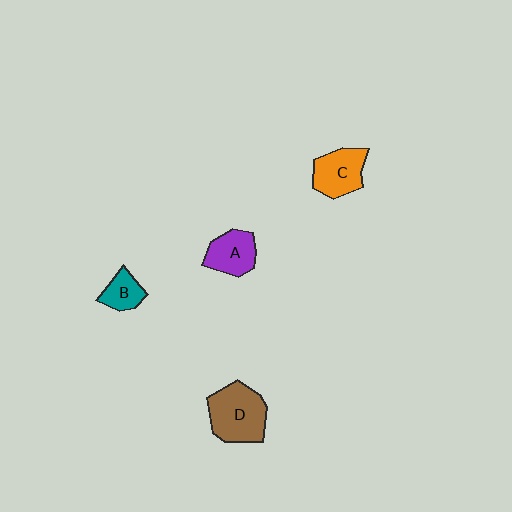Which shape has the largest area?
Shape D (brown).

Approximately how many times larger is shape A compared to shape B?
Approximately 1.5 times.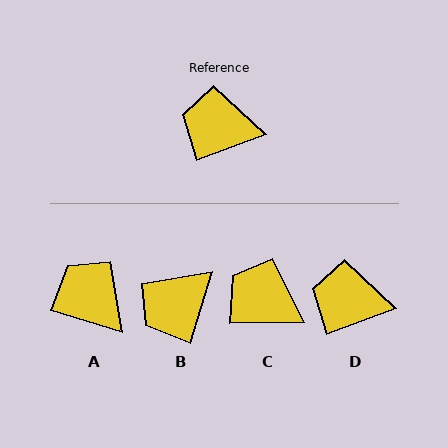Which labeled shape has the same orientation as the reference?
D.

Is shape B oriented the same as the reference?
No, it is off by about 52 degrees.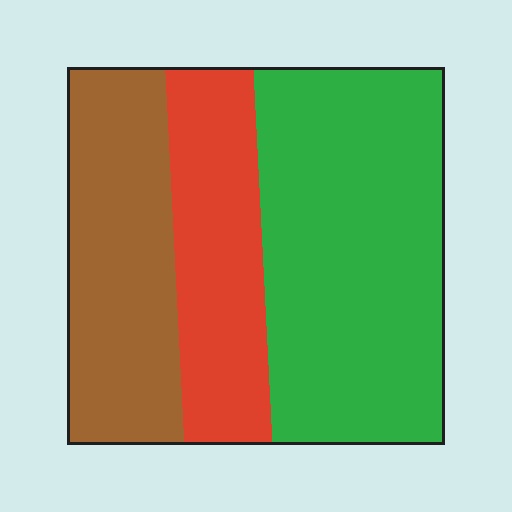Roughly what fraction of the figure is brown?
Brown covers around 30% of the figure.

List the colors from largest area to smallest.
From largest to smallest: green, brown, red.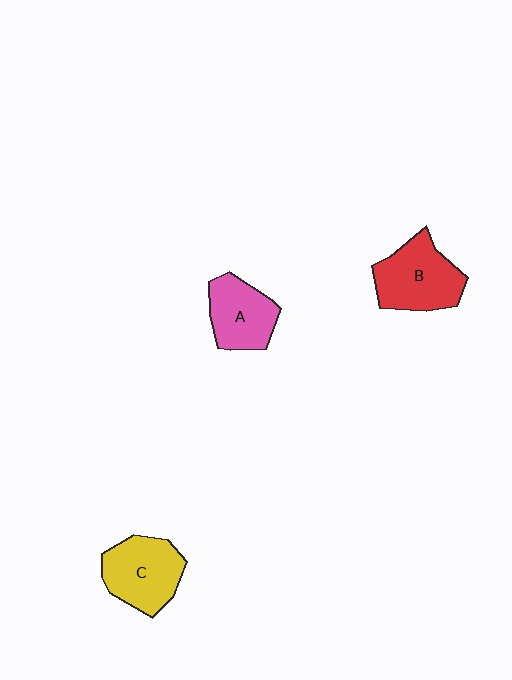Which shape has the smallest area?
Shape A (pink).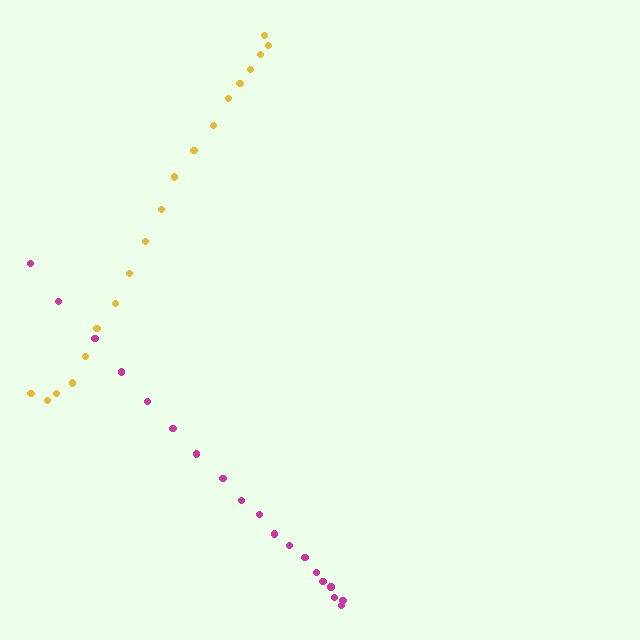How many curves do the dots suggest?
There are 2 distinct paths.